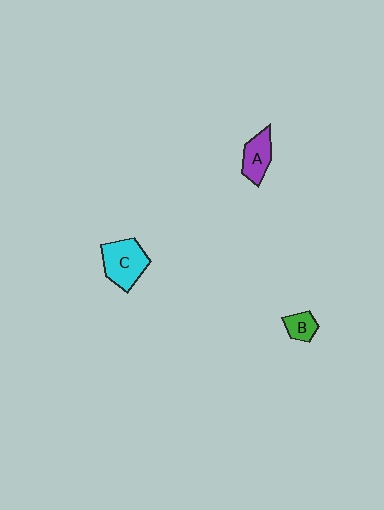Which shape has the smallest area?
Shape B (green).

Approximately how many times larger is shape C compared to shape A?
Approximately 1.5 times.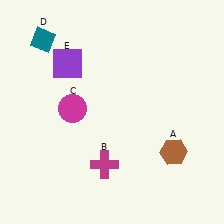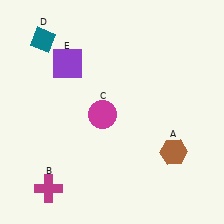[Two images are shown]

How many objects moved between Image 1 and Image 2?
2 objects moved between the two images.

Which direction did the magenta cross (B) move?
The magenta cross (B) moved left.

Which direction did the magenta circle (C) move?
The magenta circle (C) moved right.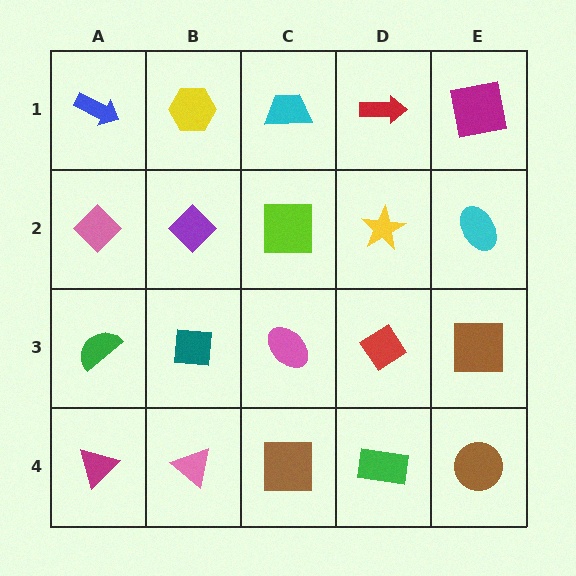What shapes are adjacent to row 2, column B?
A yellow hexagon (row 1, column B), a teal square (row 3, column B), a pink diamond (row 2, column A), a lime square (row 2, column C).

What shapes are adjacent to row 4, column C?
A pink ellipse (row 3, column C), a pink triangle (row 4, column B), a green rectangle (row 4, column D).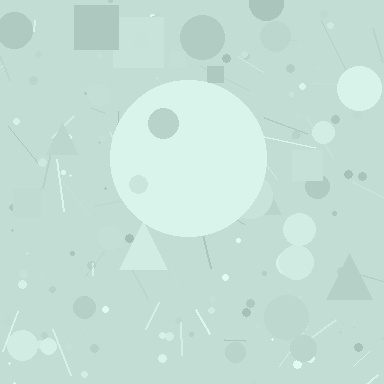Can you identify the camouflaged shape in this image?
The camouflaged shape is a circle.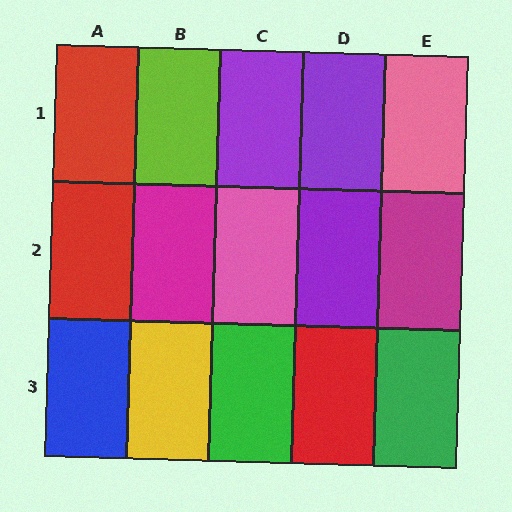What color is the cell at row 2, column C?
Pink.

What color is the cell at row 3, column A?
Blue.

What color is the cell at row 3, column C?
Green.